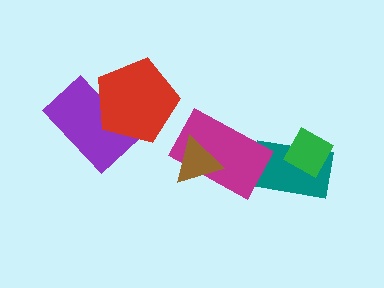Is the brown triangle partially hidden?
No, no other shape covers it.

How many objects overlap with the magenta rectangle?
2 objects overlap with the magenta rectangle.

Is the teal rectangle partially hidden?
Yes, it is partially covered by another shape.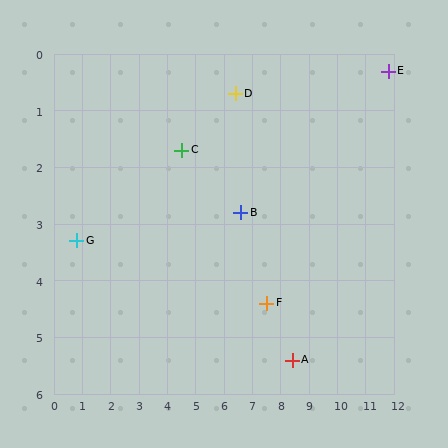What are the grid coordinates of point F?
Point F is at approximately (7.5, 4.4).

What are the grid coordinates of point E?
Point E is at approximately (11.8, 0.3).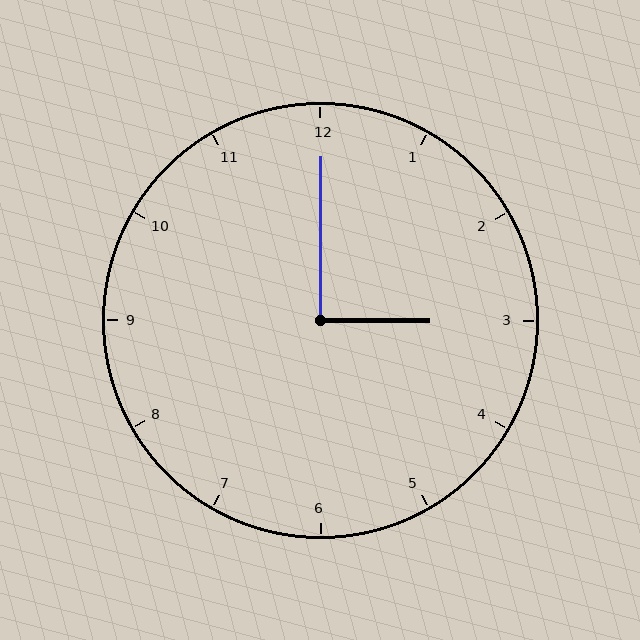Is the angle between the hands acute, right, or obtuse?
It is right.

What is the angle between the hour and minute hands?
Approximately 90 degrees.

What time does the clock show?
3:00.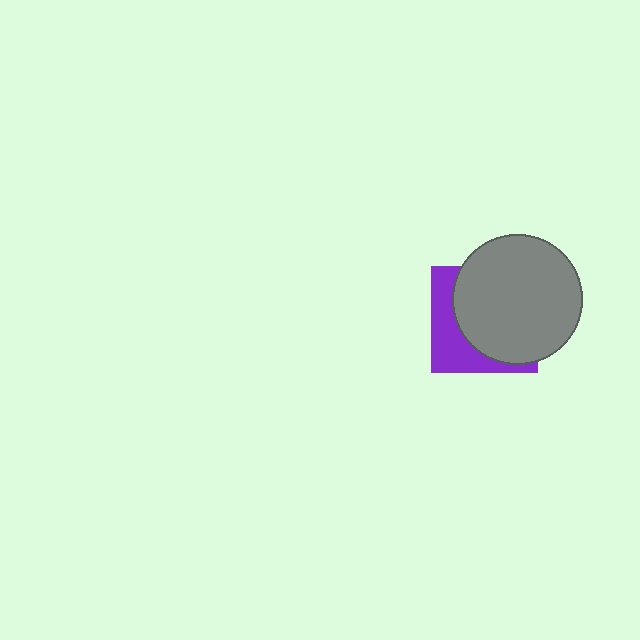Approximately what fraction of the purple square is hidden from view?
Roughly 65% of the purple square is hidden behind the gray circle.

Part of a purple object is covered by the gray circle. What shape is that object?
It is a square.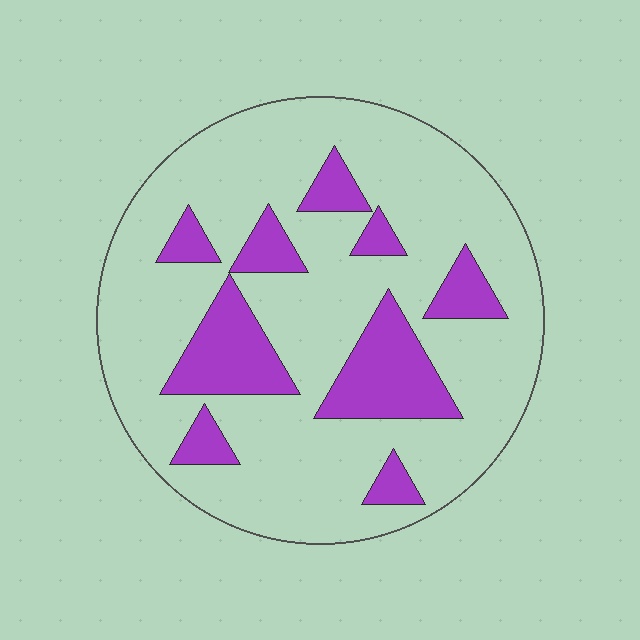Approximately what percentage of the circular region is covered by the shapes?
Approximately 20%.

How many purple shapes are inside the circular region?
9.